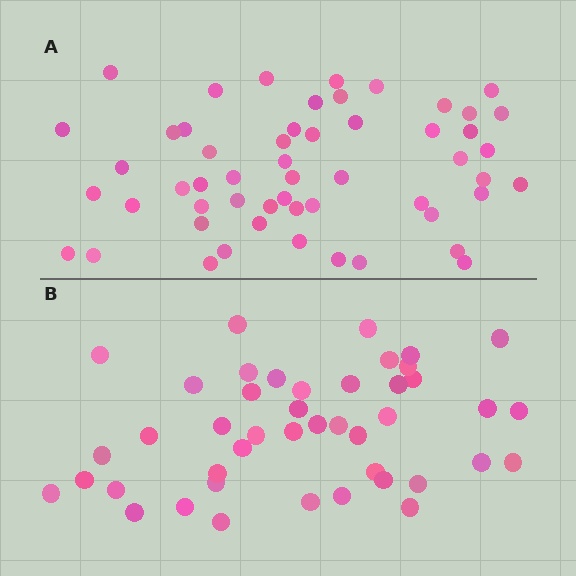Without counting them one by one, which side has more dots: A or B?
Region A (the top region) has more dots.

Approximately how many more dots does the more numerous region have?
Region A has roughly 10 or so more dots than region B.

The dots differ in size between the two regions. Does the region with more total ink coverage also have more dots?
No. Region B has more total ink coverage because its dots are larger, but region A actually contains more individual dots. Total area can be misleading — the number of items is what matters here.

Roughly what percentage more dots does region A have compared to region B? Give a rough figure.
About 25% more.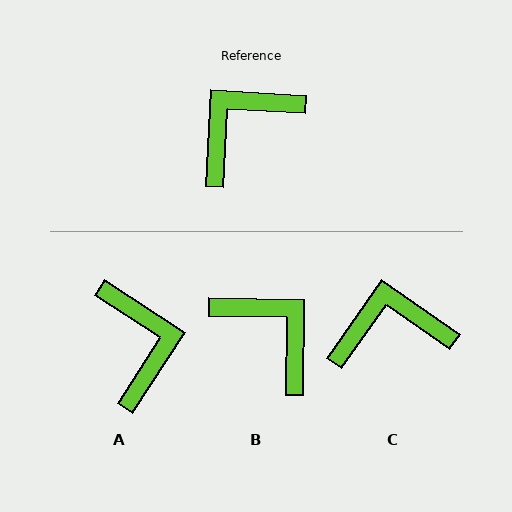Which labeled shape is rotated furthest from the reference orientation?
A, about 120 degrees away.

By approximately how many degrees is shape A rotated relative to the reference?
Approximately 120 degrees clockwise.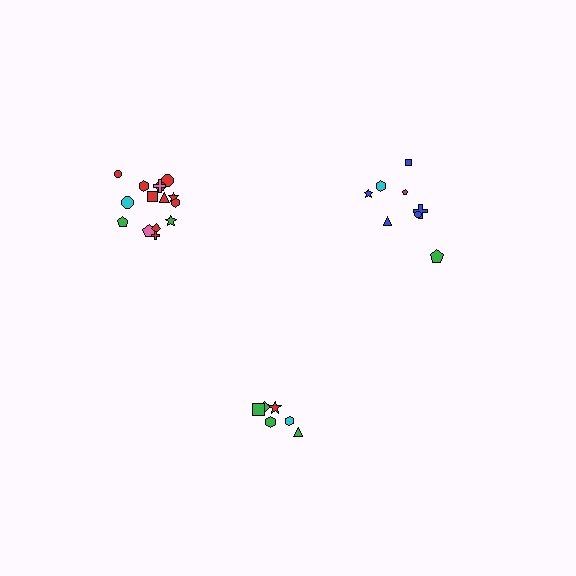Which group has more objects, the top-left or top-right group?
The top-left group.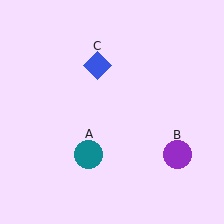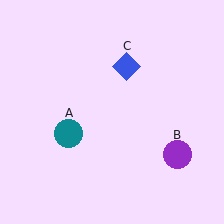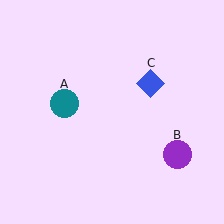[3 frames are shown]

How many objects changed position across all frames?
2 objects changed position: teal circle (object A), blue diamond (object C).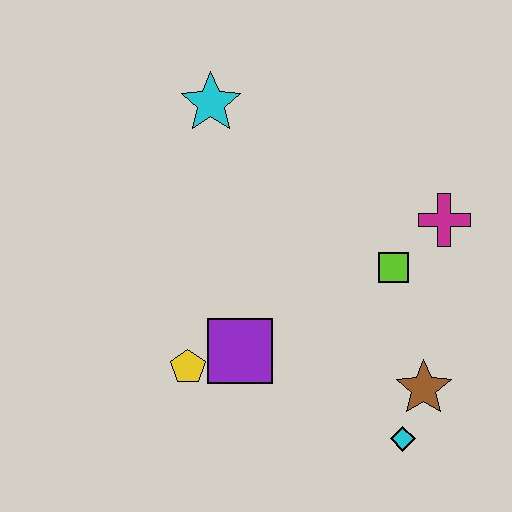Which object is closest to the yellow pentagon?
The purple square is closest to the yellow pentagon.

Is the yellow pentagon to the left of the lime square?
Yes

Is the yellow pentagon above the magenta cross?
No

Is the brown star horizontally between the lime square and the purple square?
No